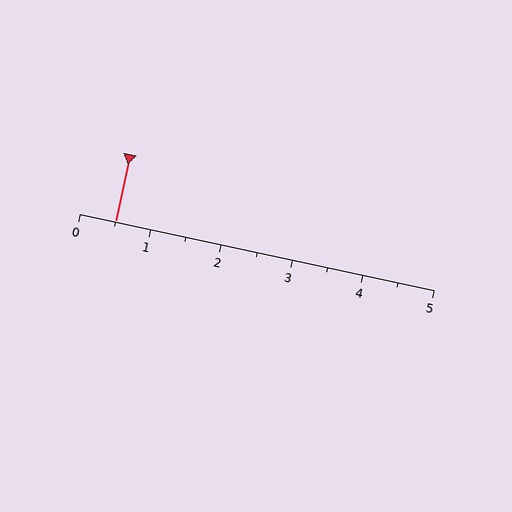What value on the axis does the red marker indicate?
The marker indicates approximately 0.5.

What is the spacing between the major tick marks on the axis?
The major ticks are spaced 1 apart.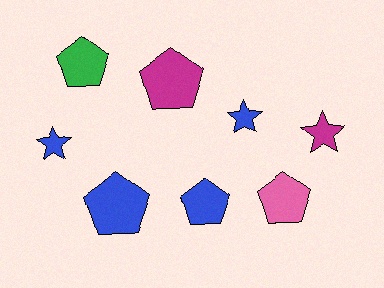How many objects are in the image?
There are 8 objects.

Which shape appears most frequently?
Pentagon, with 5 objects.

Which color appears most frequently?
Blue, with 4 objects.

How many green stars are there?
There are no green stars.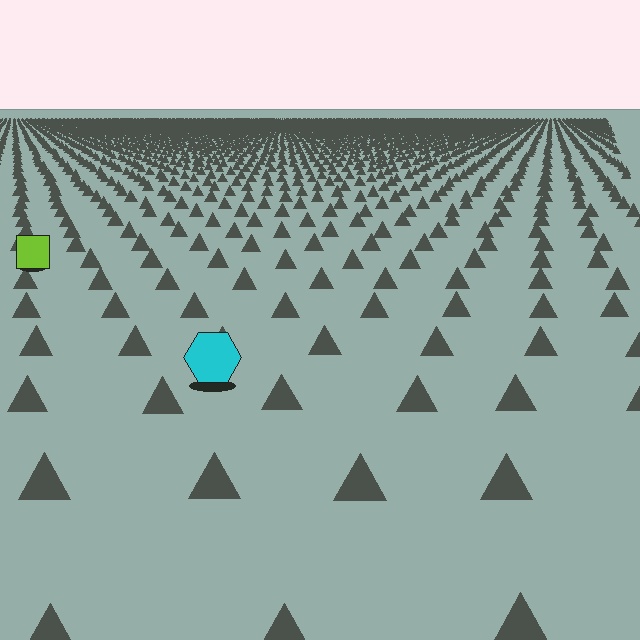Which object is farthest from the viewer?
The lime square is farthest from the viewer. It appears smaller and the ground texture around it is denser.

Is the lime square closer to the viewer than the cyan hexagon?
No. The cyan hexagon is closer — you can tell from the texture gradient: the ground texture is coarser near it.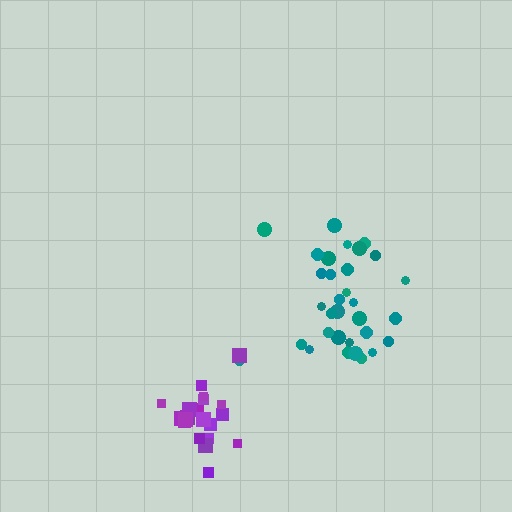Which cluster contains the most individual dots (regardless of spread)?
Teal (32).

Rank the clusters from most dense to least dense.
purple, teal.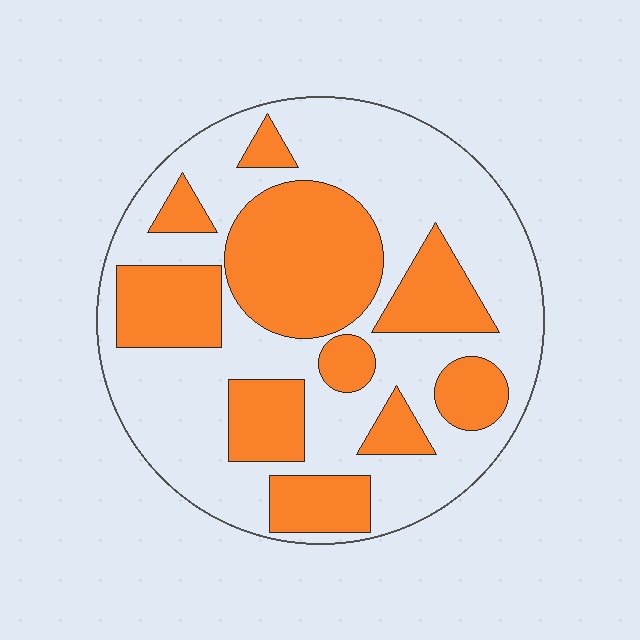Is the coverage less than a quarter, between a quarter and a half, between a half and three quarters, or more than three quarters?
Between a quarter and a half.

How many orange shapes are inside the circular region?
10.